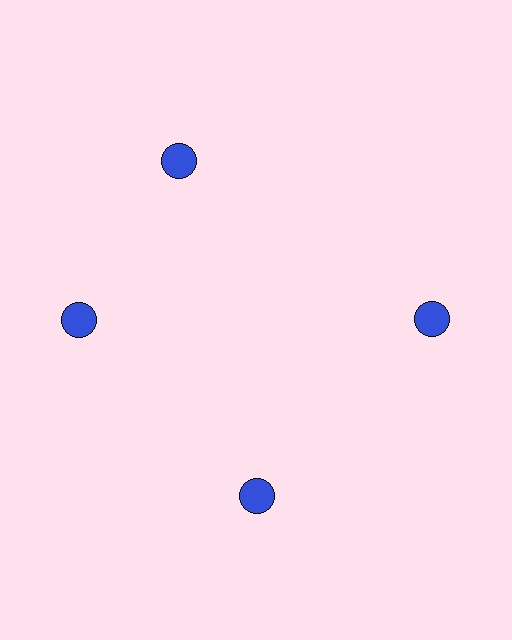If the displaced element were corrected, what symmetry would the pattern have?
It would have 4-fold rotational symmetry — the pattern would map onto itself every 90 degrees.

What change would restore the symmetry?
The symmetry would be restored by rotating it back into even spacing with its neighbors so that all 4 circles sit at equal angles and equal distance from the center.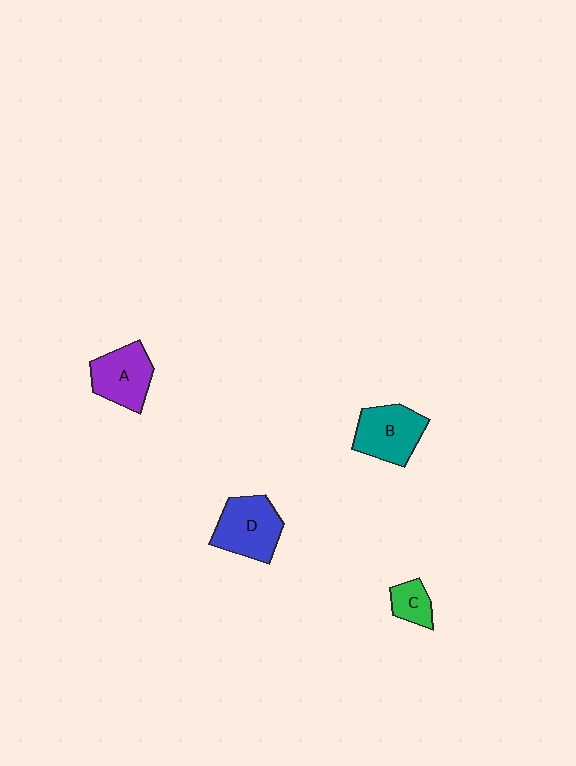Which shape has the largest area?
Shape D (blue).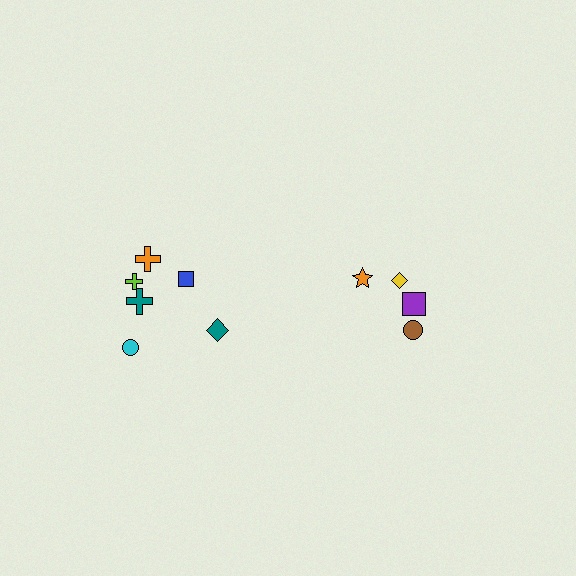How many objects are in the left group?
There are 6 objects.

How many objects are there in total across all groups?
There are 10 objects.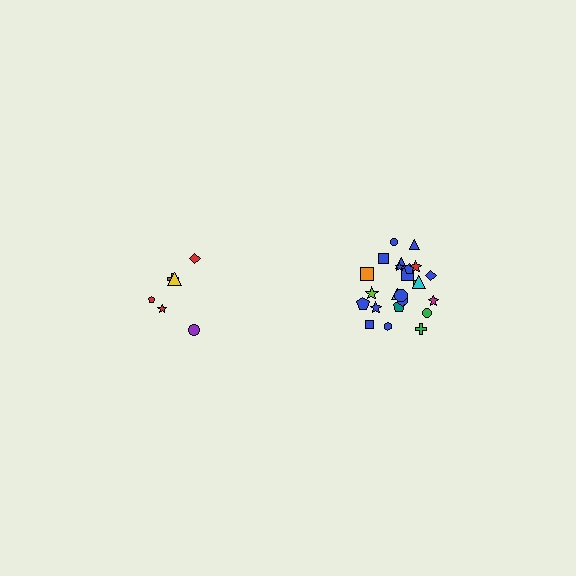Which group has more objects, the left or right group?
The right group.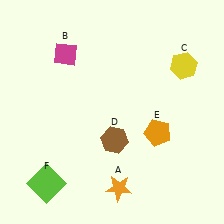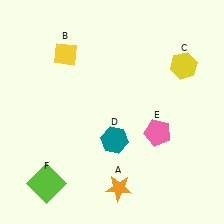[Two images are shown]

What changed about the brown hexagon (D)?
In Image 1, D is brown. In Image 2, it changed to teal.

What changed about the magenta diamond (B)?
In Image 1, B is magenta. In Image 2, it changed to yellow.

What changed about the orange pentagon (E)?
In Image 1, E is orange. In Image 2, it changed to pink.